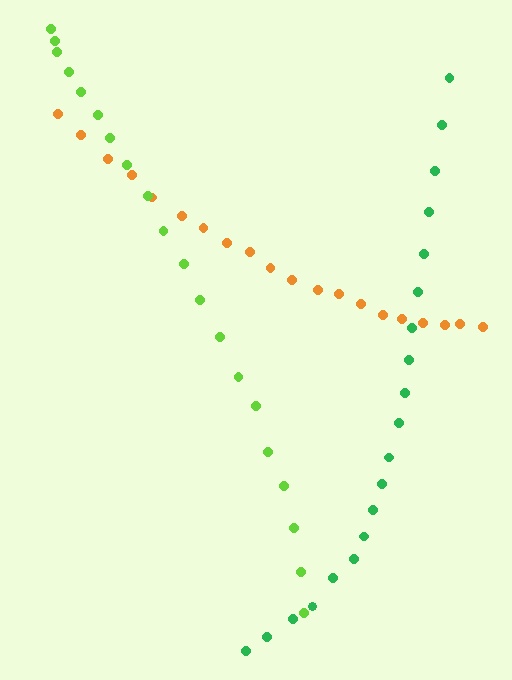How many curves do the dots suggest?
There are 3 distinct paths.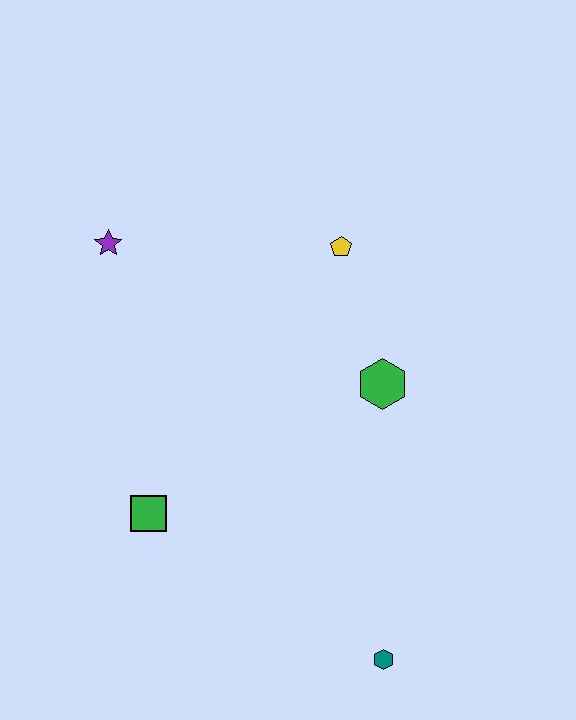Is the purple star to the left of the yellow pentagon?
Yes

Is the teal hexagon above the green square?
No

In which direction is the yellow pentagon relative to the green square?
The yellow pentagon is above the green square.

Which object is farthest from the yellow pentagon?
The teal hexagon is farthest from the yellow pentagon.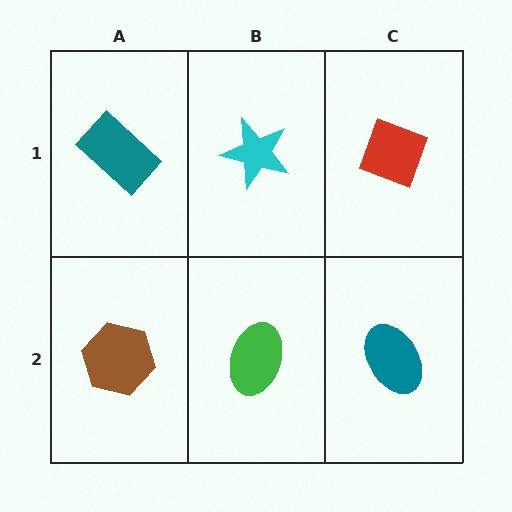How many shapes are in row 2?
3 shapes.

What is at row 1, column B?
A cyan star.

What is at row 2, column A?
A brown hexagon.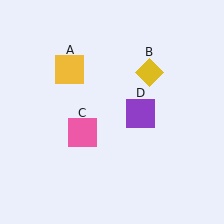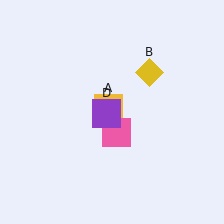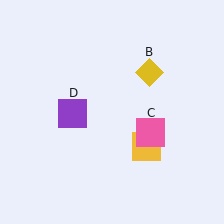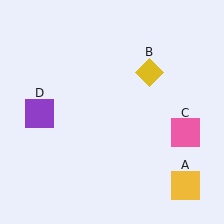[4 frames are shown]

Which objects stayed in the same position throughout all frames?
Yellow diamond (object B) remained stationary.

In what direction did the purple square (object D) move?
The purple square (object D) moved left.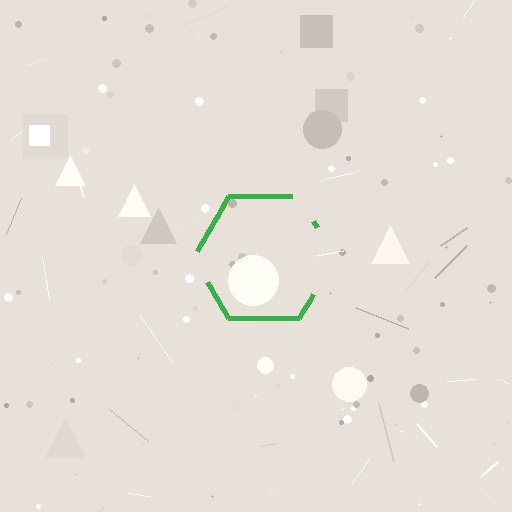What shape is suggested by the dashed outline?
The dashed outline suggests a hexagon.